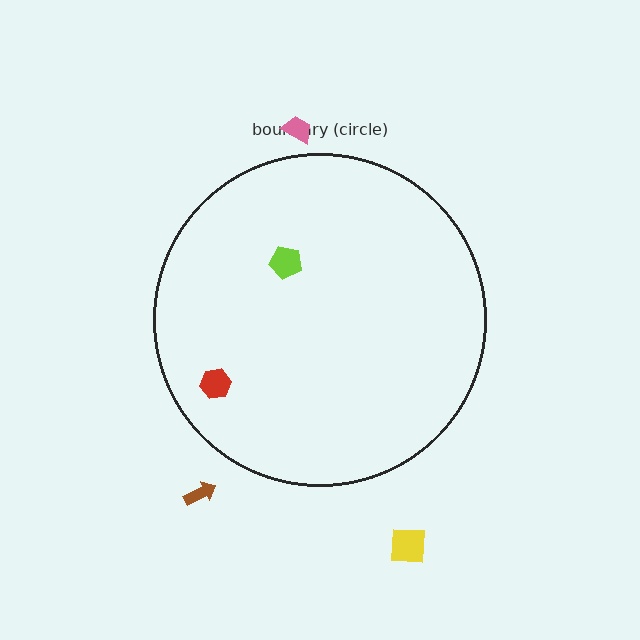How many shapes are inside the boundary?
2 inside, 3 outside.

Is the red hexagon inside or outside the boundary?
Inside.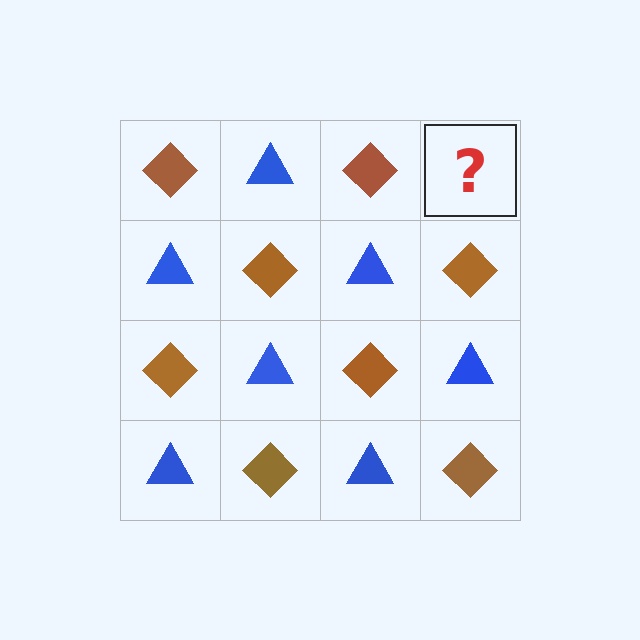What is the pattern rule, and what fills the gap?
The rule is that it alternates brown diamond and blue triangle in a checkerboard pattern. The gap should be filled with a blue triangle.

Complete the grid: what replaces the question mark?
The question mark should be replaced with a blue triangle.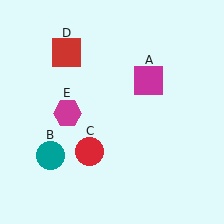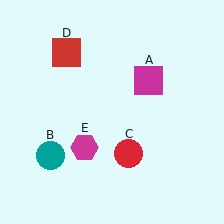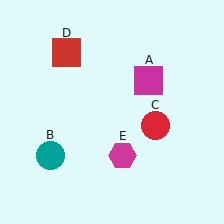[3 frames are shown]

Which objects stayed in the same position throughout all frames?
Magenta square (object A) and teal circle (object B) and red square (object D) remained stationary.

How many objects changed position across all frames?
2 objects changed position: red circle (object C), magenta hexagon (object E).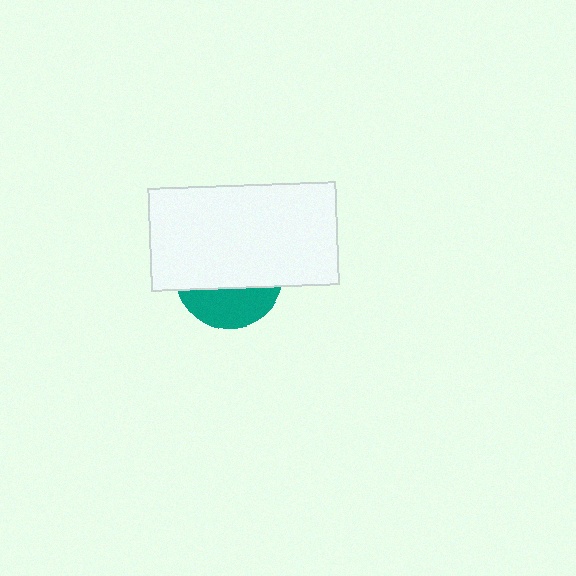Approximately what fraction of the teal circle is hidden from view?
Roughly 66% of the teal circle is hidden behind the white rectangle.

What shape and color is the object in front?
The object in front is a white rectangle.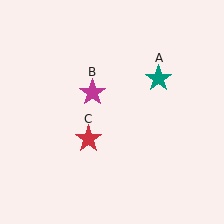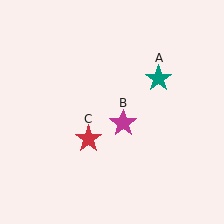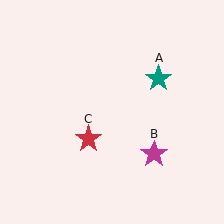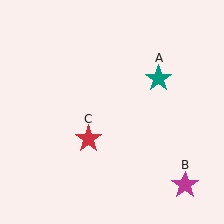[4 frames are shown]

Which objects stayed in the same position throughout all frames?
Teal star (object A) and red star (object C) remained stationary.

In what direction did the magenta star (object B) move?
The magenta star (object B) moved down and to the right.